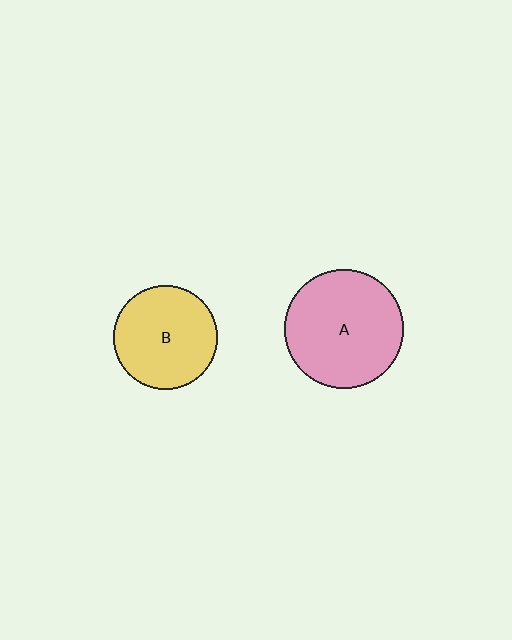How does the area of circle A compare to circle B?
Approximately 1.3 times.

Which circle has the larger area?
Circle A (pink).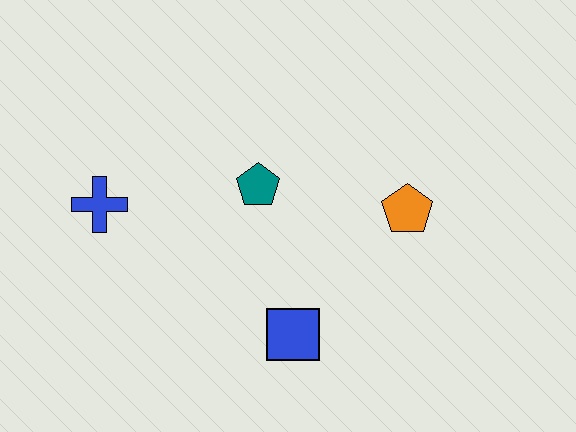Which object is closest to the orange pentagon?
The teal pentagon is closest to the orange pentagon.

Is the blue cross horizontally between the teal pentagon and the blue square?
No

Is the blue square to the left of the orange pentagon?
Yes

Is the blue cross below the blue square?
No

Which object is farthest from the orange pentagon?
The blue cross is farthest from the orange pentagon.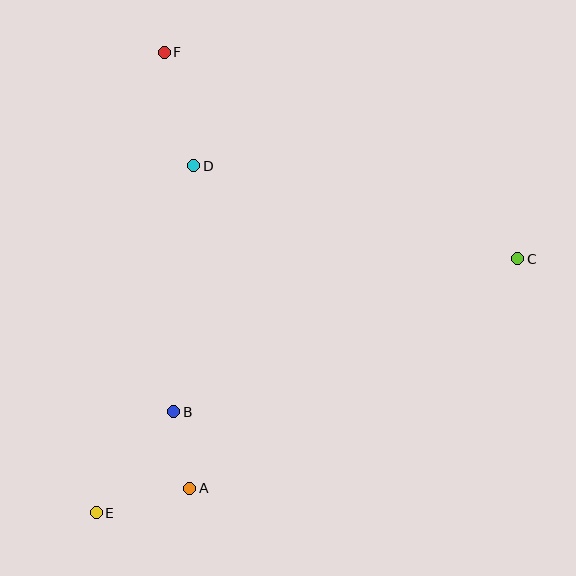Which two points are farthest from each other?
Points C and E are farthest from each other.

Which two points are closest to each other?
Points A and B are closest to each other.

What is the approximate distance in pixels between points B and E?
The distance between B and E is approximately 128 pixels.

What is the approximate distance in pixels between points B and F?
The distance between B and F is approximately 360 pixels.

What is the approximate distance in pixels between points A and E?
The distance between A and E is approximately 97 pixels.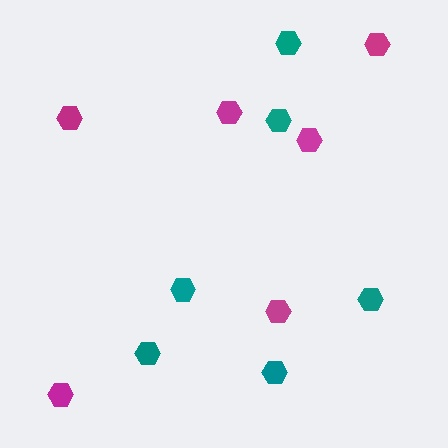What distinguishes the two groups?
There are 2 groups: one group of magenta hexagons (6) and one group of teal hexagons (6).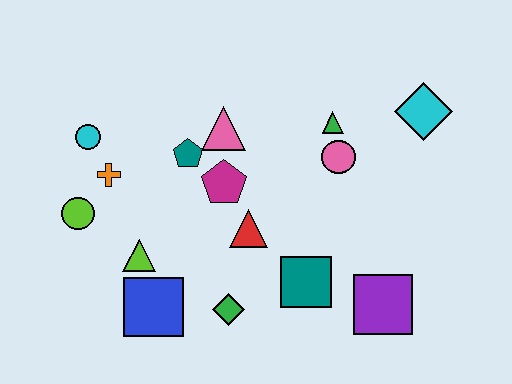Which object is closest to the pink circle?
The green triangle is closest to the pink circle.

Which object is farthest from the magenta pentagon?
The cyan diamond is farthest from the magenta pentagon.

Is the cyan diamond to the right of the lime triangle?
Yes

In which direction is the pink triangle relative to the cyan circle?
The pink triangle is to the right of the cyan circle.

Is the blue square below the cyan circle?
Yes